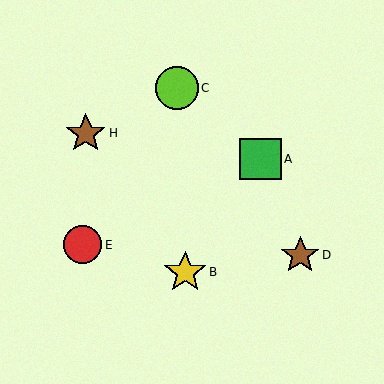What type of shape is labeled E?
Shape E is a red circle.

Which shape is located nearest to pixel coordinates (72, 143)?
The brown star (labeled H) at (86, 134) is nearest to that location.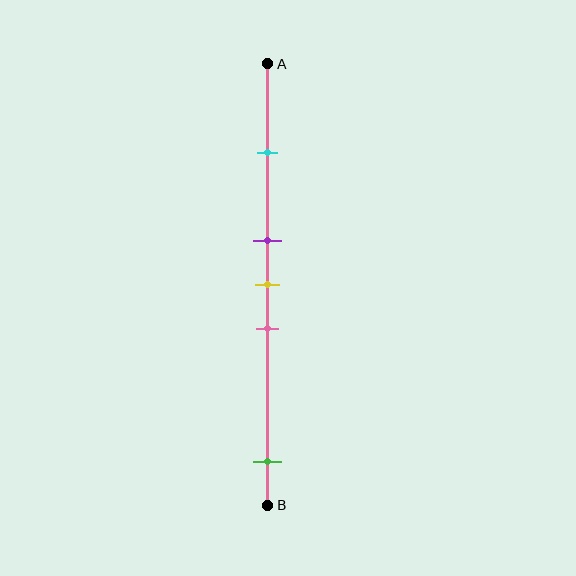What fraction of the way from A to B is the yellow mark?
The yellow mark is approximately 50% (0.5) of the way from A to B.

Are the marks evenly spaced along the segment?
No, the marks are not evenly spaced.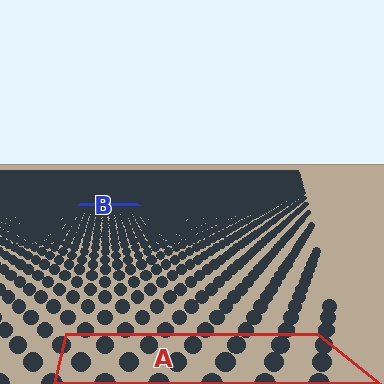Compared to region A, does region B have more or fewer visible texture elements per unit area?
Region B has more texture elements per unit area — they are packed more densely because it is farther away.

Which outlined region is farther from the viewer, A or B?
Region B is farther from the viewer — the texture elements inside it appear smaller and more densely packed.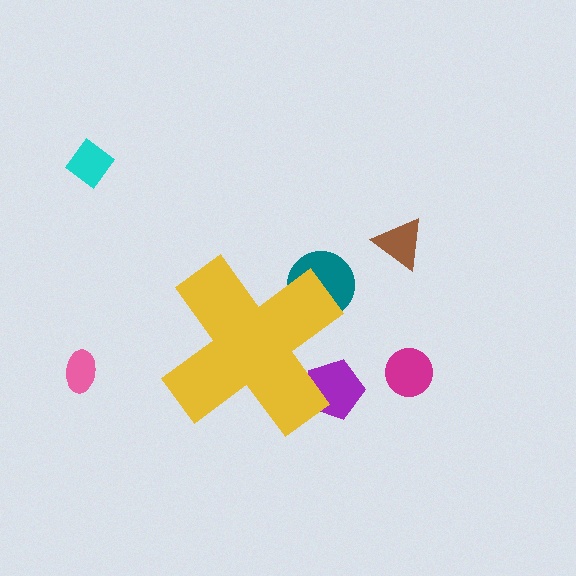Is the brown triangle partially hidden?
No, the brown triangle is fully visible.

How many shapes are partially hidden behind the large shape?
2 shapes are partially hidden.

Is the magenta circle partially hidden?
No, the magenta circle is fully visible.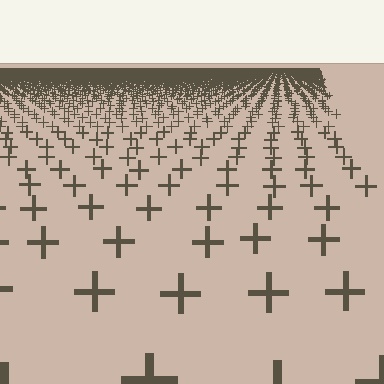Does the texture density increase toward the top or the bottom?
Density increases toward the top.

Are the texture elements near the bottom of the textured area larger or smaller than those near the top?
Larger. Near the bottom, elements are closer to the viewer and appear at a bigger on-screen size.